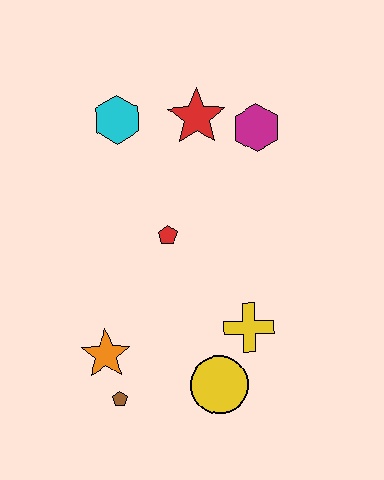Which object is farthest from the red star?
The brown pentagon is farthest from the red star.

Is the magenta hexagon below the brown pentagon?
No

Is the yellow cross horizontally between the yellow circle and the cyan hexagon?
No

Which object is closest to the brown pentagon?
The orange star is closest to the brown pentagon.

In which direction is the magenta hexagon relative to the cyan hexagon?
The magenta hexagon is to the right of the cyan hexagon.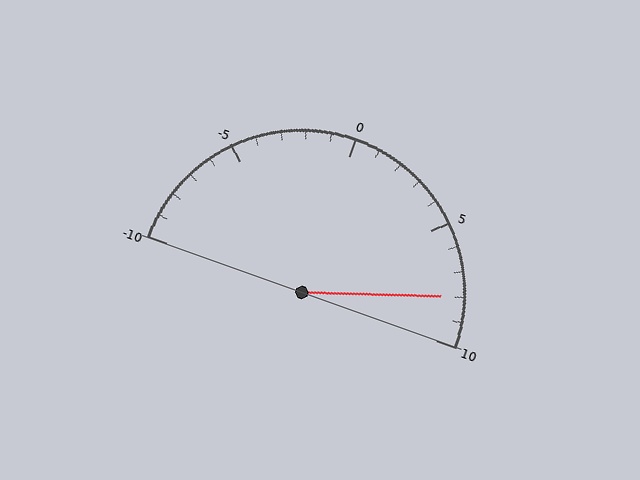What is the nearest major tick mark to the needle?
The nearest major tick mark is 10.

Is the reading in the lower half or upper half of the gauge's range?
The reading is in the upper half of the range (-10 to 10).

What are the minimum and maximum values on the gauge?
The gauge ranges from -10 to 10.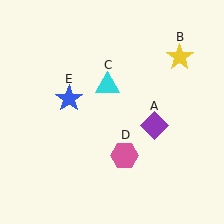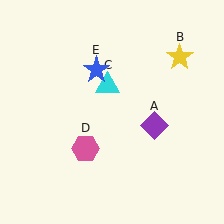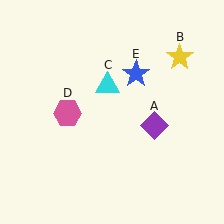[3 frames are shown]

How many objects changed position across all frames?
2 objects changed position: pink hexagon (object D), blue star (object E).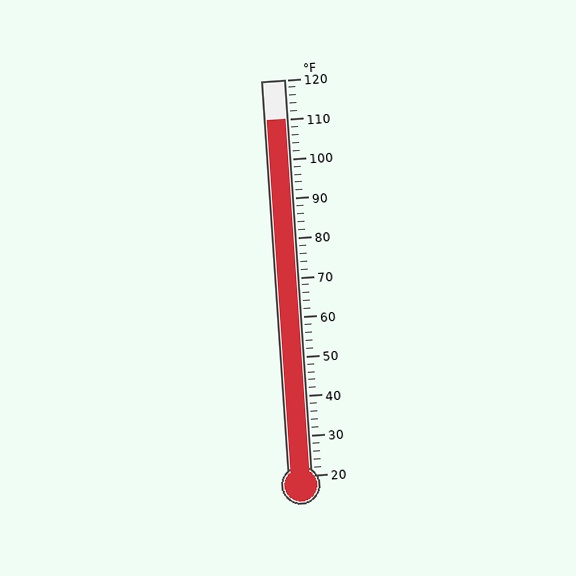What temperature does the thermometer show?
The thermometer shows approximately 110°F.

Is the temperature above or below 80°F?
The temperature is above 80°F.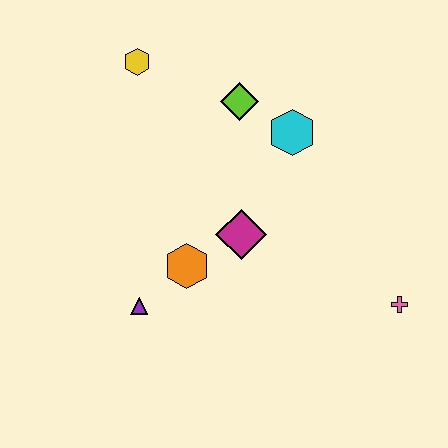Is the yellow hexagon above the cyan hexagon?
Yes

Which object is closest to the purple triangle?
The orange hexagon is closest to the purple triangle.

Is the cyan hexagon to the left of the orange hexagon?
No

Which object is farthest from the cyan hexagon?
The purple triangle is farthest from the cyan hexagon.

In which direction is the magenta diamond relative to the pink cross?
The magenta diamond is to the left of the pink cross.